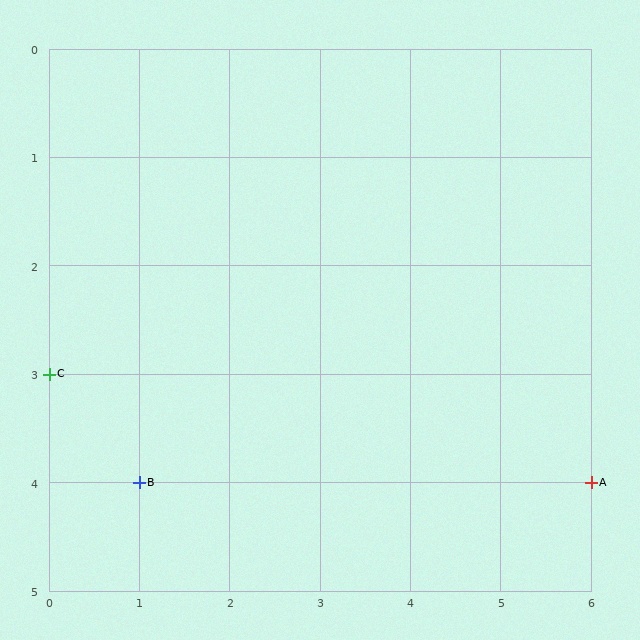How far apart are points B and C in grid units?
Points B and C are 1 column and 1 row apart (about 1.4 grid units diagonally).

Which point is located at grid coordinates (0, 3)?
Point C is at (0, 3).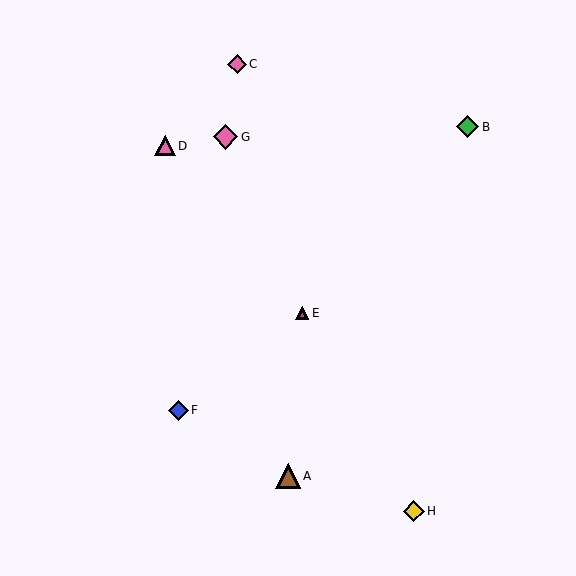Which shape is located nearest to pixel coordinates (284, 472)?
The brown triangle (labeled A) at (288, 476) is nearest to that location.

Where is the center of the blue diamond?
The center of the blue diamond is at (178, 410).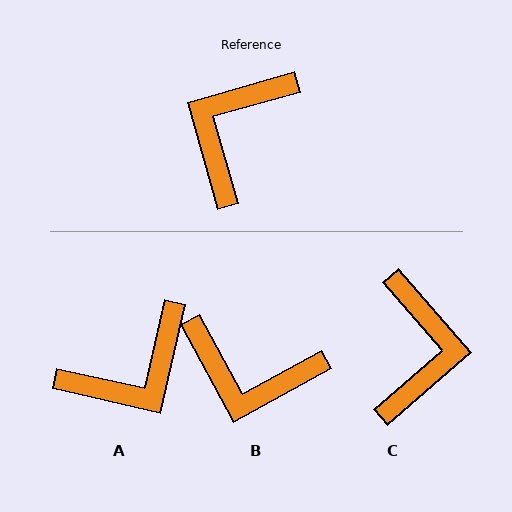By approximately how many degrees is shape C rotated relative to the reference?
Approximately 155 degrees clockwise.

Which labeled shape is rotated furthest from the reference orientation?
C, about 155 degrees away.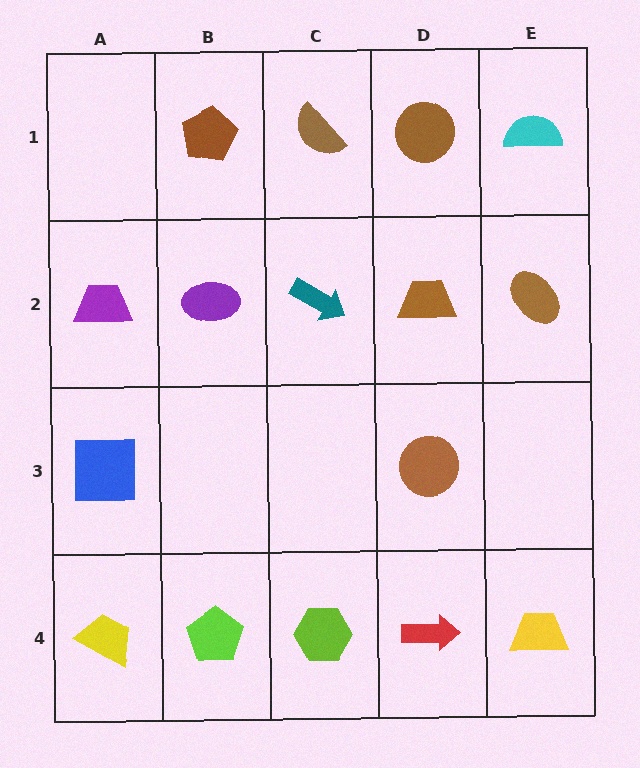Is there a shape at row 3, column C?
No, that cell is empty.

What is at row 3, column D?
A brown circle.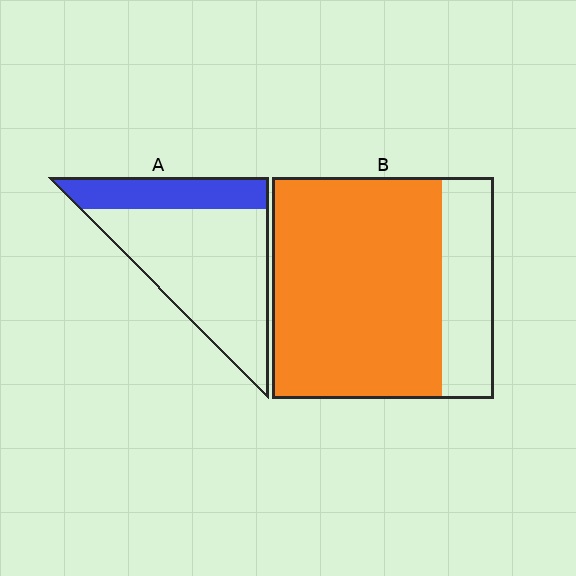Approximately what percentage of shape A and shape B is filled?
A is approximately 25% and B is approximately 75%.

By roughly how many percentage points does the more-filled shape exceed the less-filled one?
By roughly 50 percentage points (B over A).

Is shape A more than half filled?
No.